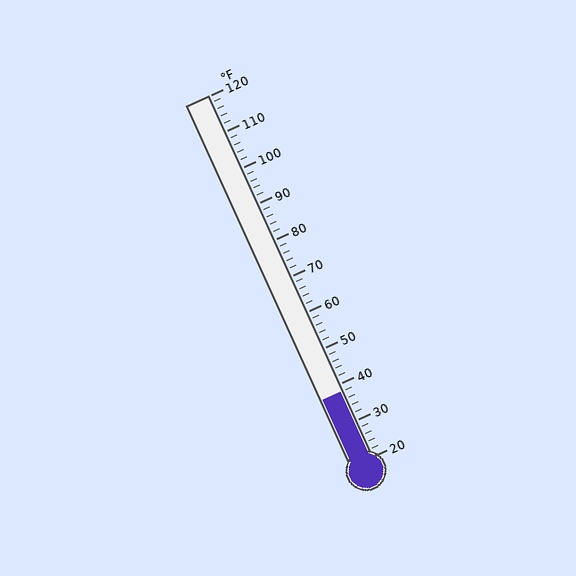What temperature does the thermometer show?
The thermometer shows approximately 38°F.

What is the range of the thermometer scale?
The thermometer scale ranges from 20°F to 120°F.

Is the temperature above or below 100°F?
The temperature is below 100°F.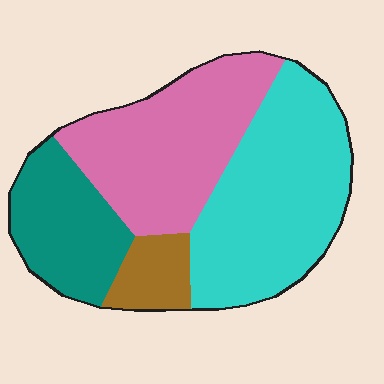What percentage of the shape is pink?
Pink takes up between a sixth and a third of the shape.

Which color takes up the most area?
Cyan, at roughly 40%.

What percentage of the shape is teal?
Teal takes up about one fifth (1/5) of the shape.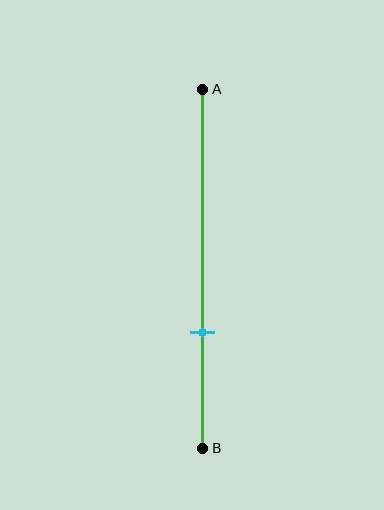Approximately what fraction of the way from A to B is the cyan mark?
The cyan mark is approximately 70% of the way from A to B.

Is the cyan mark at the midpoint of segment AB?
No, the mark is at about 70% from A, not at the 50% midpoint.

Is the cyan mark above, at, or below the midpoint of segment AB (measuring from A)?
The cyan mark is below the midpoint of segment AB.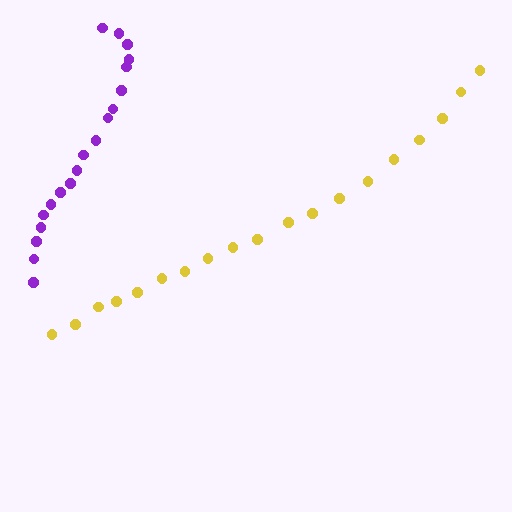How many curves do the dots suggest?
There are 2 distinct paths.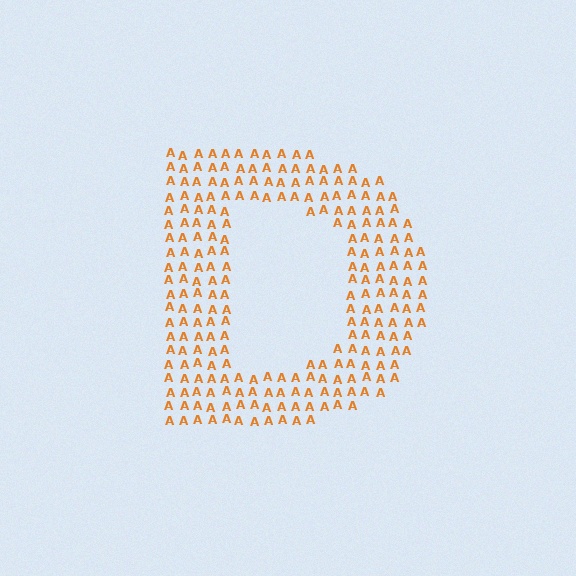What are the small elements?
The small elements are letter A's.